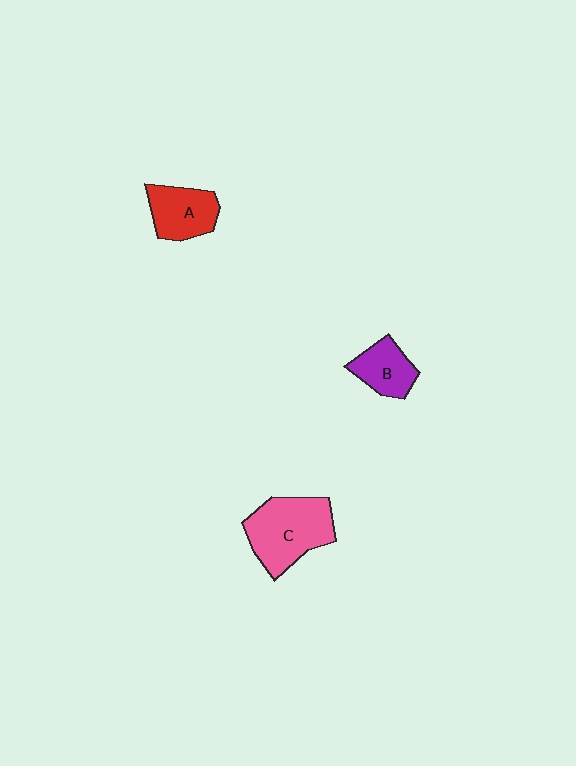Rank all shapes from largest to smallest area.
From largest to smallest: C (pink), A (red), B (purple).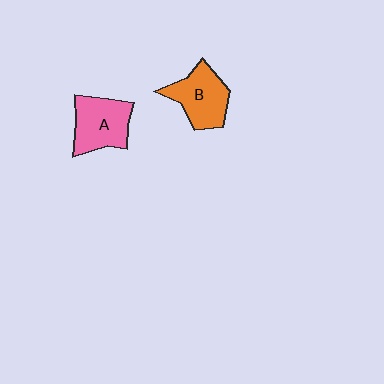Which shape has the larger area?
Shape A (pink).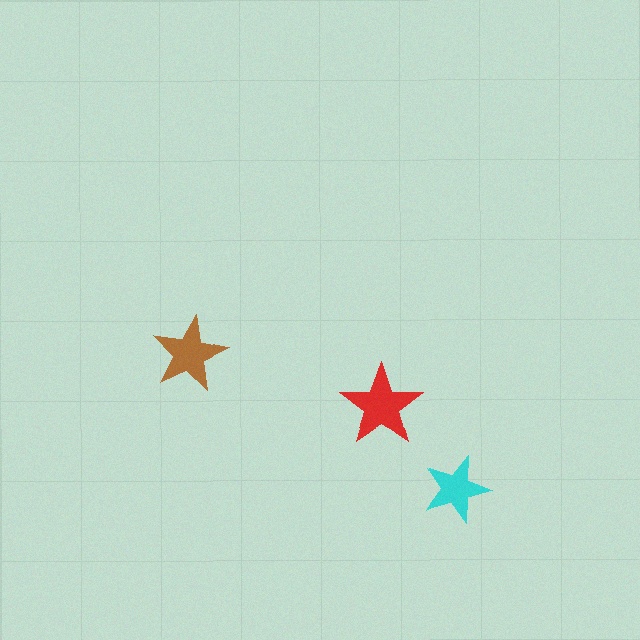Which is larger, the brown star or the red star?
The red one.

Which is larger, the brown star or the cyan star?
The brown one.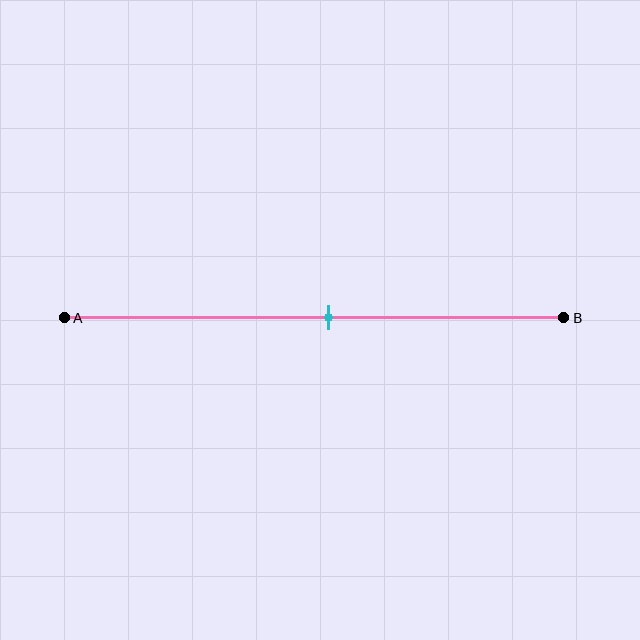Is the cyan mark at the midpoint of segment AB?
Yes, the mark is approximately at the midpoint.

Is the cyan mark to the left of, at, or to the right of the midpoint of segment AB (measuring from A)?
The cyan mark is approximately at the midpoint of segment AB.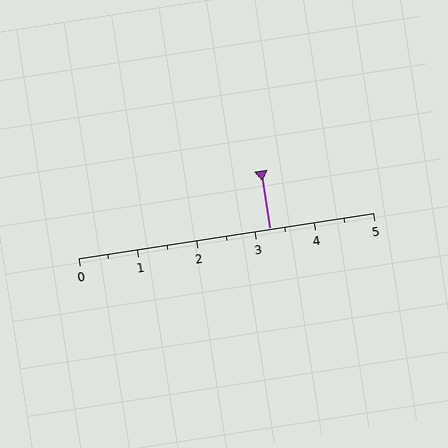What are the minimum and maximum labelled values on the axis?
The axis runs from 0 to 5.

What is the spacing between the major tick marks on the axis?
The major ticks are spaced 1 apart.